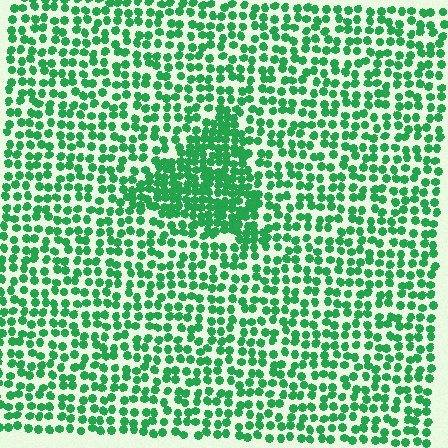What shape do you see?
I see a triangle.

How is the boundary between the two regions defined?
The boundary is defined by a change in element density (approximately 1.9x ratio). All elements are the same color, size, and shape.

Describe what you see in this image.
The image contains small green elements arranged at two different densities. A triangle-shaped region is visible where the elements are more densely packed than the surrounding area.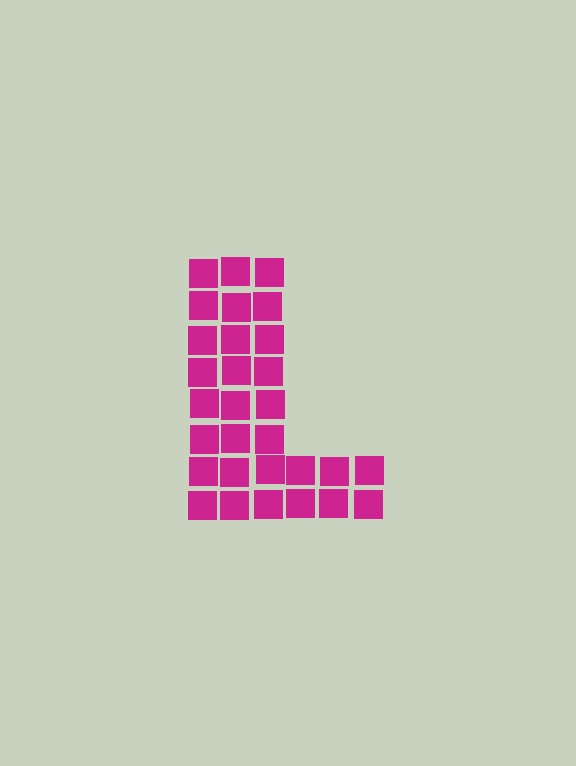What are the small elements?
The small elements are squares.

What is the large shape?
The large shape is the letter L.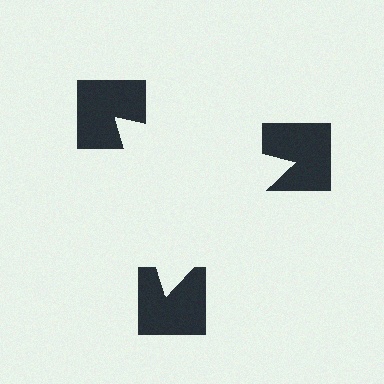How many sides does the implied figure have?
3 sides.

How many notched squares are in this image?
There are 3 — one at each vertex of the illusory triangle.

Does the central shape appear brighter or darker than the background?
It typically appears slightly brighter than the background, even though no actual brightness change is drawn.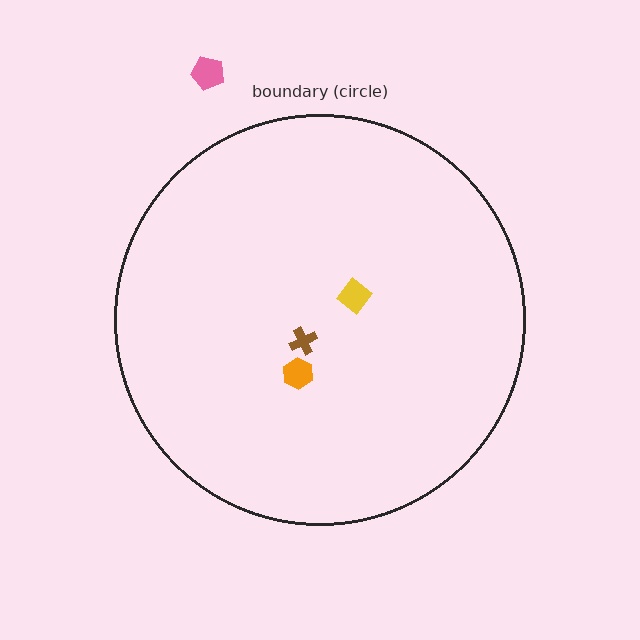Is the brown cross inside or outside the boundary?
Inside.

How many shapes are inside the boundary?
3 inside, 1 outside.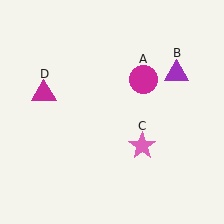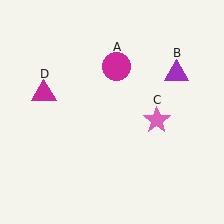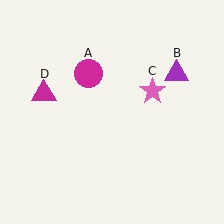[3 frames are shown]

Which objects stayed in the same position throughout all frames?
Purple triangle (object B) and magenta triangle (object D) remained stationary.